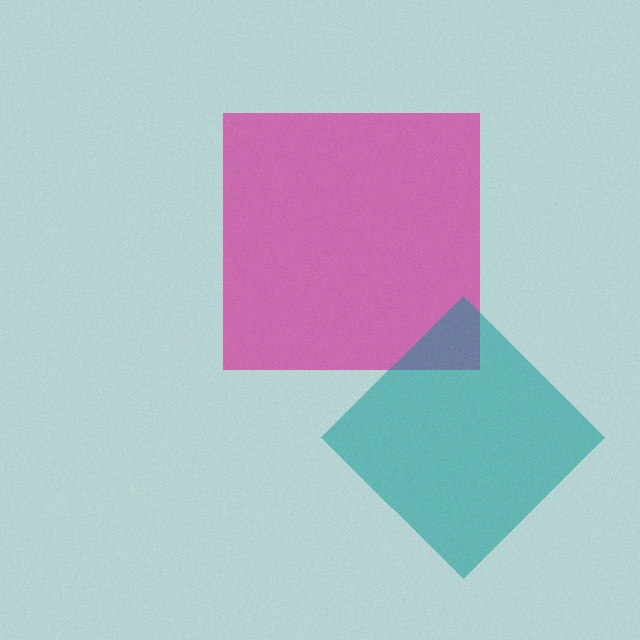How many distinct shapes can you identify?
There are 2 distinct shapes: a magenta square, a teal diamond.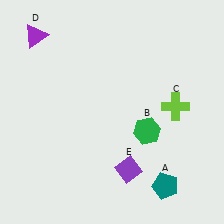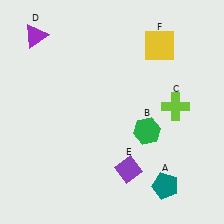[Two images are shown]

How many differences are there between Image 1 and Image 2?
There is 1 difference between the two images.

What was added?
A yellow square (F) was added in Image 2.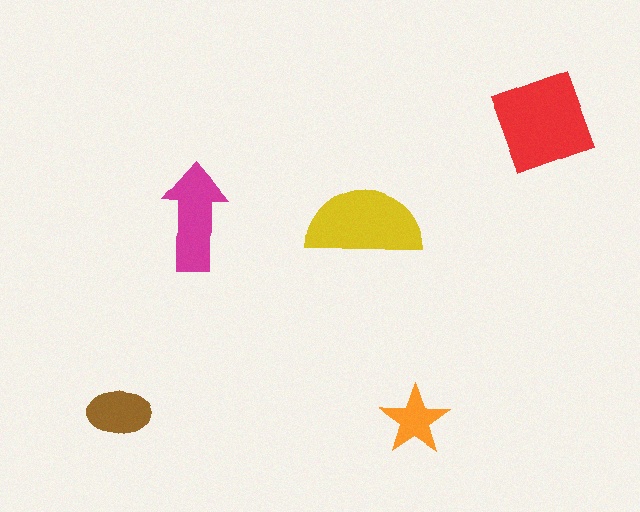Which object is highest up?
The red square is topmost.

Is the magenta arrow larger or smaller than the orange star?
Larger.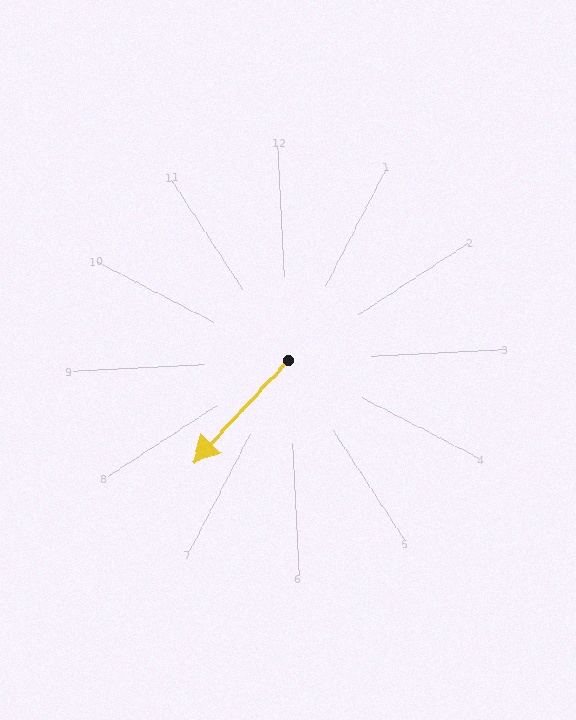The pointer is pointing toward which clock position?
Roughly 8 o'clock.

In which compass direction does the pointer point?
Southwest.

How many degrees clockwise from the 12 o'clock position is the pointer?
Approximately 226 degrees.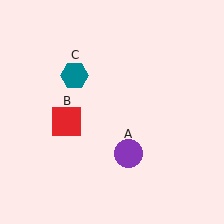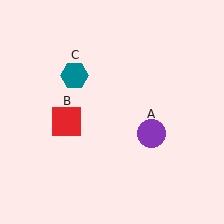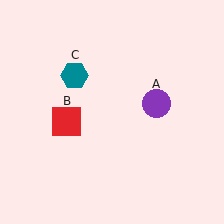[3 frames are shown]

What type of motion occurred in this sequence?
The purple circle (object A) rotated counterclockwise around the center of the scene.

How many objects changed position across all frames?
1 object changed position: purple circle (object A).